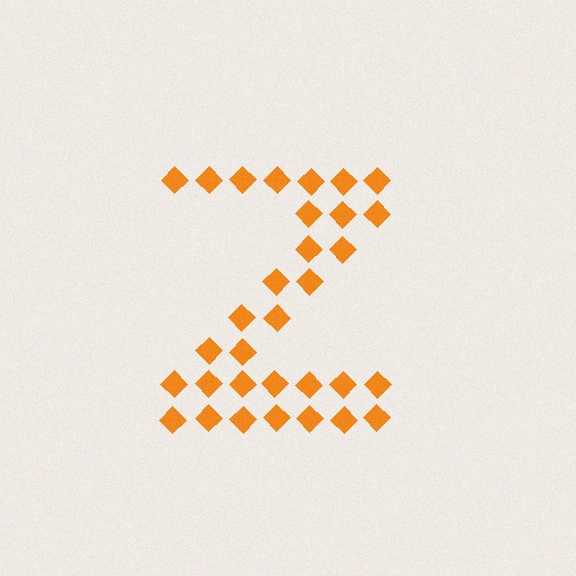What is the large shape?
The large shape is the letter Z.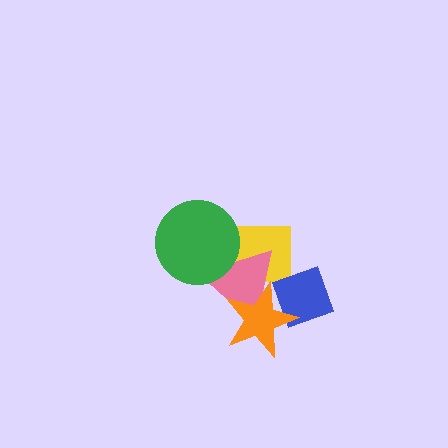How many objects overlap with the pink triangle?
4 objects overlap with the pink triangle.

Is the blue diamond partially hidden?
Yes, it is partially covered by another shape.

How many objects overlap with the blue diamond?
2 objects overlap with the blue diamond.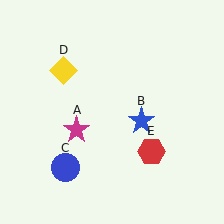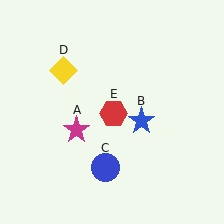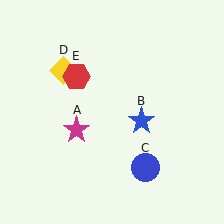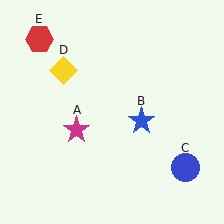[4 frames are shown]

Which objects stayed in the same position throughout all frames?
Magenta star (object A) and blue star (object B) and yellow diamond (object D) remained stationary.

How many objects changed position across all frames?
2 objects changed position: blue circle (object C), red hexagon (object E).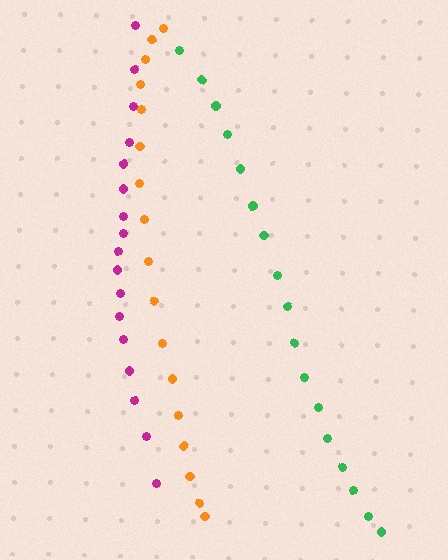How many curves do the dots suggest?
There are 3 distinct paths.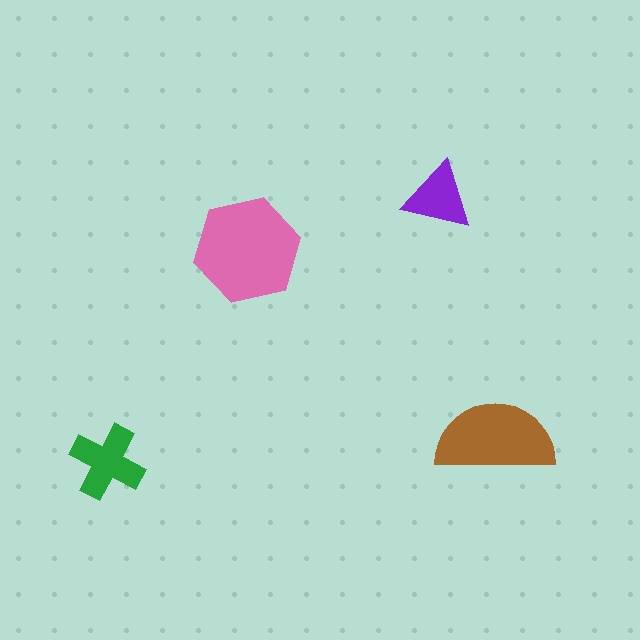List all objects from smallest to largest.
The purple triangle, the green cross, the brown semicircle, the pink hexagon.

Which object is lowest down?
The green cross is bottommost.